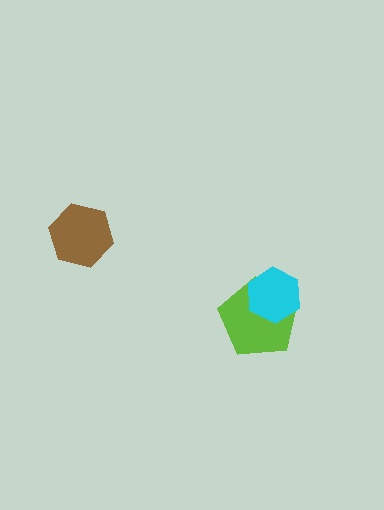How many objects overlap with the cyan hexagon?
1 object overlaps with the cyan hexagon.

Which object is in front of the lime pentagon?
The cyan hexagon is in front of the lime pentagon.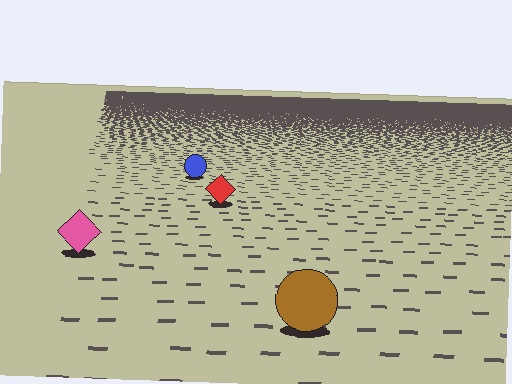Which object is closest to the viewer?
The brown circle is closest. The texture marks near it are larger and more spread out.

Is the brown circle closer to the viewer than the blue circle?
Yes. The brown circle is closer — you can tell from the texture gradient: the ground texture is coarser near it.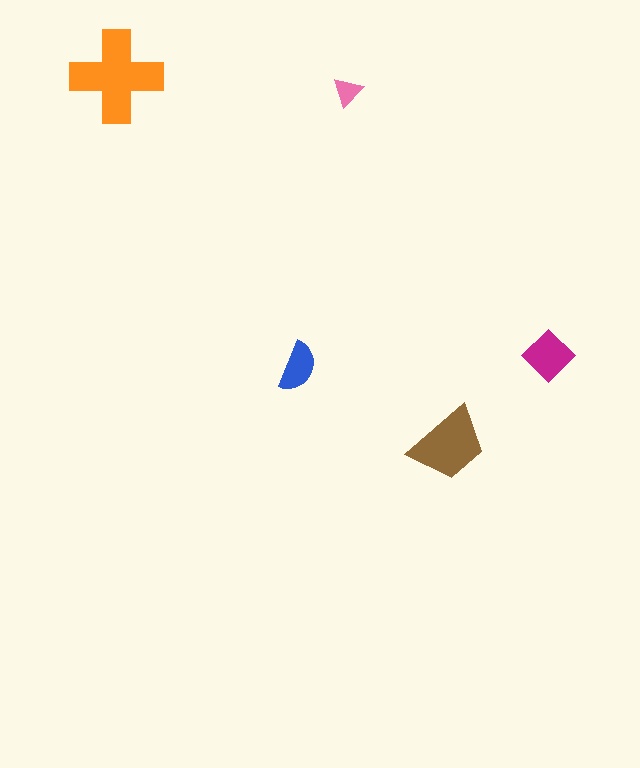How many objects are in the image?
There are 5 objects in the image.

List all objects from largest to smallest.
The orange cross, the brown trapezoid, the magenta diamond, the blue semicircle, the pink triangle.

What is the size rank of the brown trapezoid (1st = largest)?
2nd.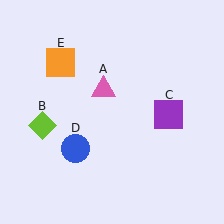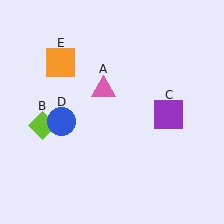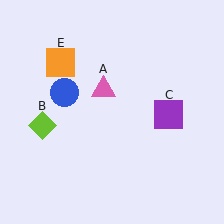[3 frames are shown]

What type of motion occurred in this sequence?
The blue circle (object D) rotated clockwise around the center of the scene.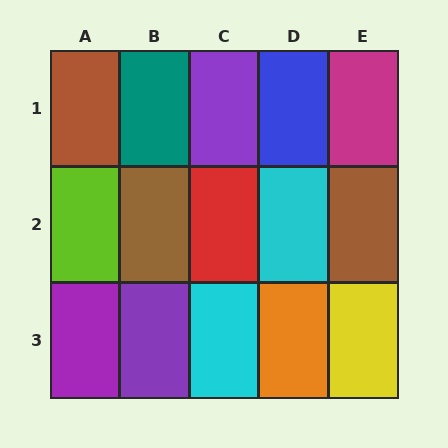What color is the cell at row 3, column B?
Purple.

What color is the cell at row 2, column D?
Cyan.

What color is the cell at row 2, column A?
Lime.